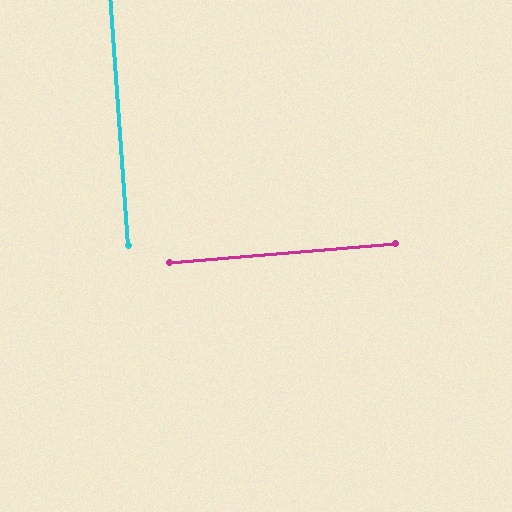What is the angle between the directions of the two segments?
Approximately 89 degrees.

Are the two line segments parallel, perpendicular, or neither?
Perpendicular — they meet at approximately 89°.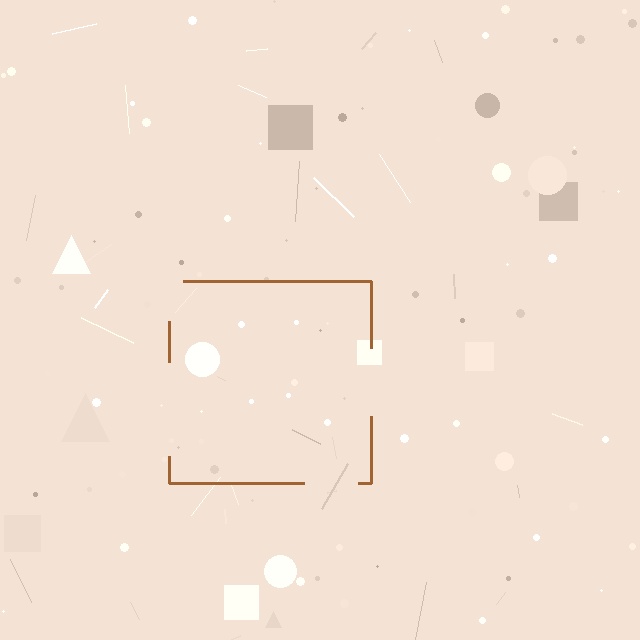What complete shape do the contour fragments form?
The contour fragments form a square.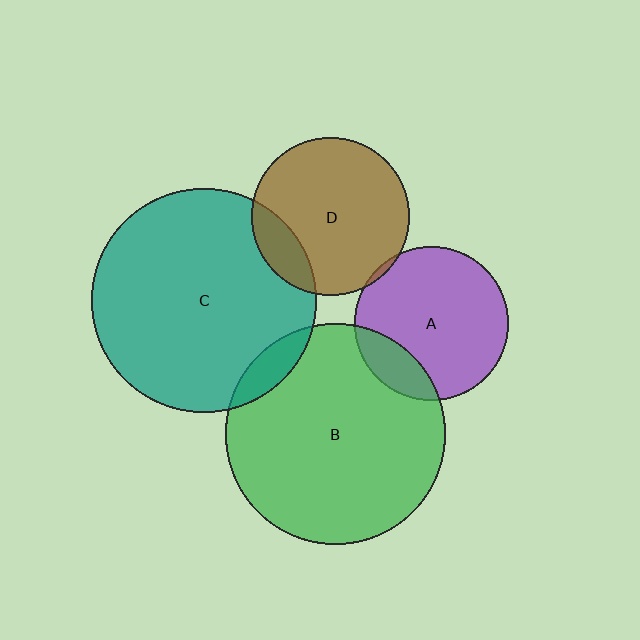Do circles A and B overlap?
Yes.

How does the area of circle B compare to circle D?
Approximately 2.0 times.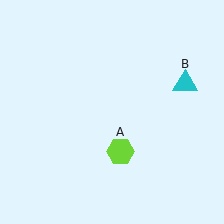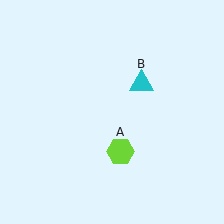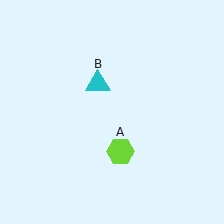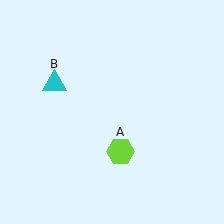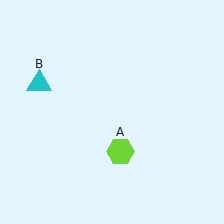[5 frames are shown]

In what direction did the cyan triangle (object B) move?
The cyan triangle (object B) moved left.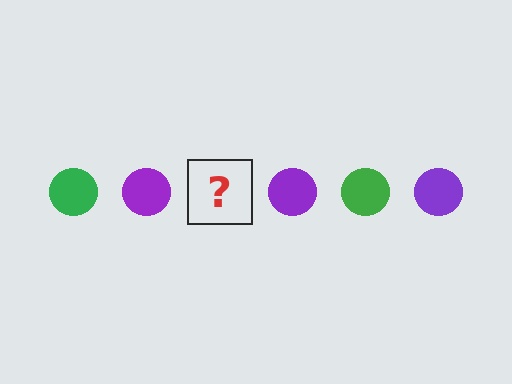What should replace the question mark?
The question mark should be replaced with a green circle.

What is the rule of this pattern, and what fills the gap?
The rule is that the pattern cycles through green, purple circles. The gap should be filled with a green circle.